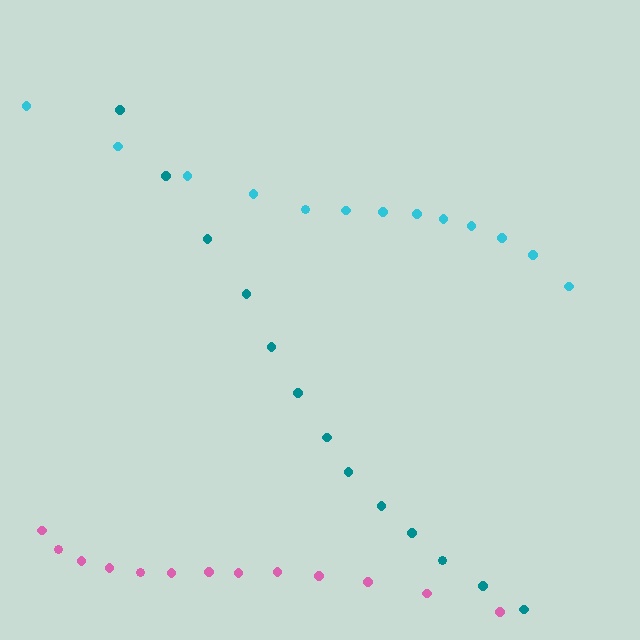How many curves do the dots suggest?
There are 3 distinct paths.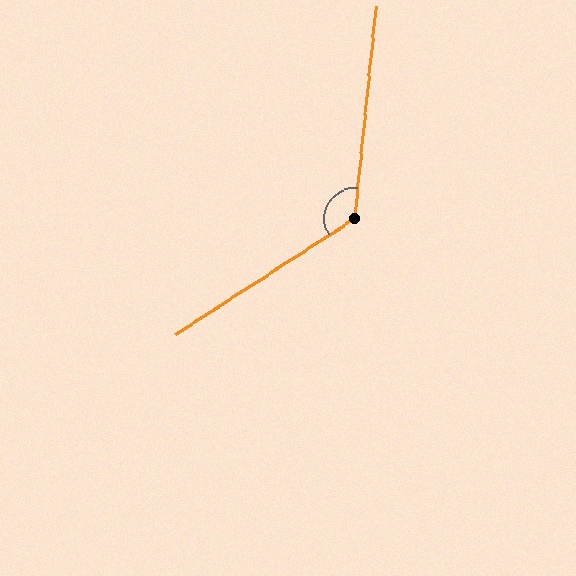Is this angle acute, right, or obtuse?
It is obtuse.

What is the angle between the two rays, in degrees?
Approximately 129 degrees.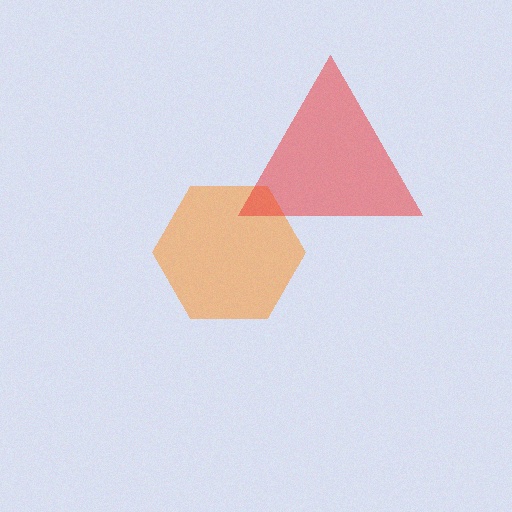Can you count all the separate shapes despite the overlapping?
Yes, there are 2 separate shapes.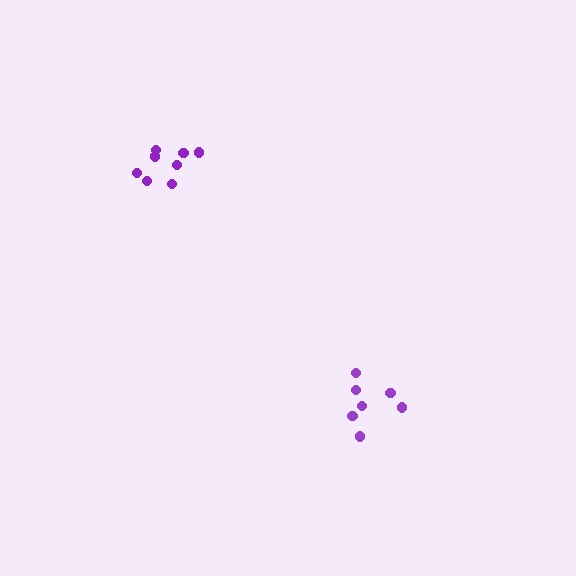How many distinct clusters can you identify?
There are 2 distinct clusters.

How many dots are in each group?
Group 1: 7 dots, Group 2: 8 dots (15 total).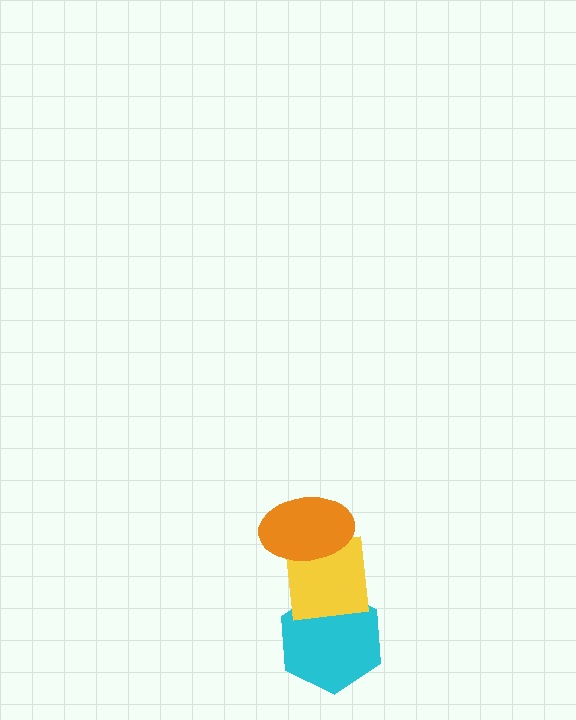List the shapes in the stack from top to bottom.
From top to bottom: the orange ellipse, the yellow square, the cyan hexagon.